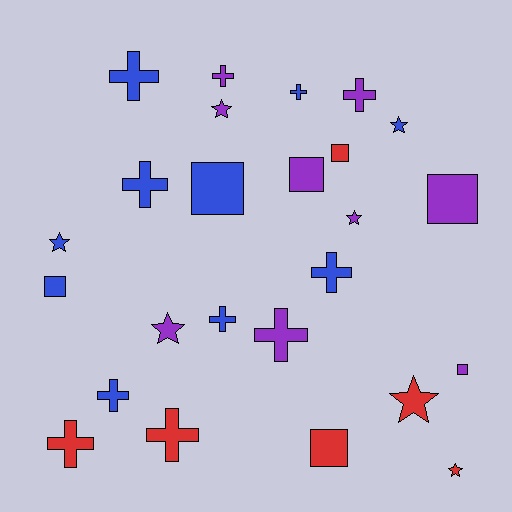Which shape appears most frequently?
Cross, with 11 objects.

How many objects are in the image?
There are 25 objects.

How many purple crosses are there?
There are 3 purple crosses.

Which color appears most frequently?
Blue, with 10 objects.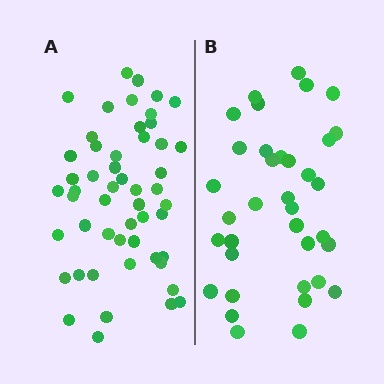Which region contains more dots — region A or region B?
Region A (the left region) has more dots.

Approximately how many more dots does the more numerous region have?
Region A has approximately 15 more dots than region B.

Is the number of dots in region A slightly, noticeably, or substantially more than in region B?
Region A has noticeably more, but not dramatically so. The ratio is roughly 1.4 to 1.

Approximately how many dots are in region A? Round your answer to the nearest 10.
About 50 dots. (The exact count is 52, which rounds to 50.)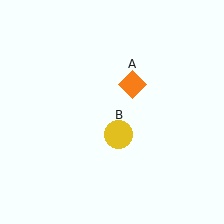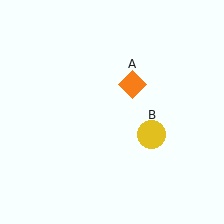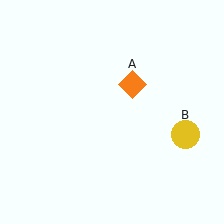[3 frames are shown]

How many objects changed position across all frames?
1 object changed position: yellow circle (object B).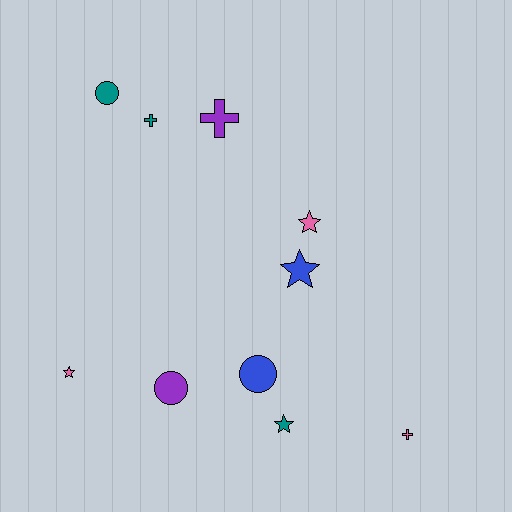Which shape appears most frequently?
Star, with 4 objects.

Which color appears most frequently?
Teal, with 3 objects.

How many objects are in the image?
There are 10 objects.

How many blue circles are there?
There is 1 blue circle.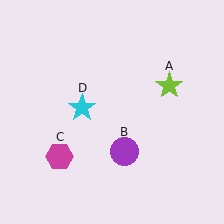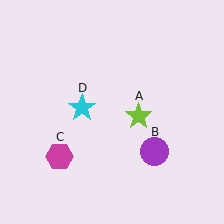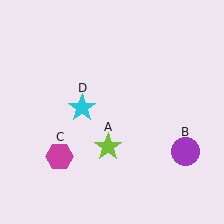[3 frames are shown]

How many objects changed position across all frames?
2 objects changed position: lime star (object A), purple circle (object B).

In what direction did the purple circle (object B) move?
The purple circle (object B) moved right.